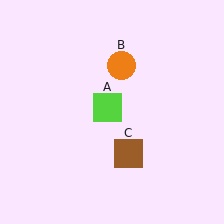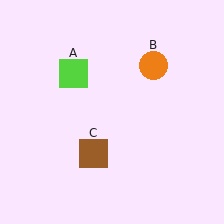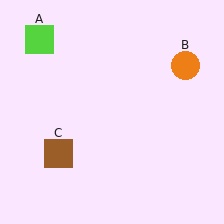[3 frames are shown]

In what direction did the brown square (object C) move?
The brown square (object C) moved left.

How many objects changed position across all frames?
3 objects changed position: lime square (object A), orange circle (object B), brown square (object C).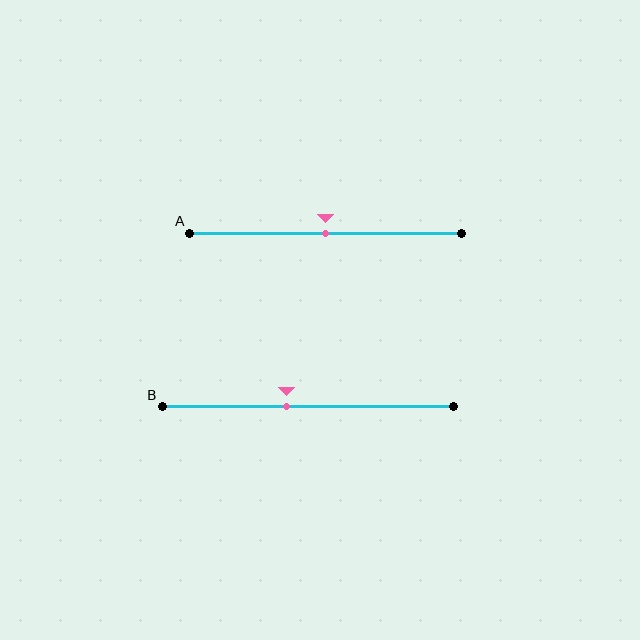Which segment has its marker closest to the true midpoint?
Segment A has its marker closest to the true midpoint.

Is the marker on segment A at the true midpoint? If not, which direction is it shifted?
Yes, the marker on segment A is at the true midpoint.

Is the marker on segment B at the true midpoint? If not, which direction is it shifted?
No, the marker on segment B is shifted to the left by about 7% of the segment length.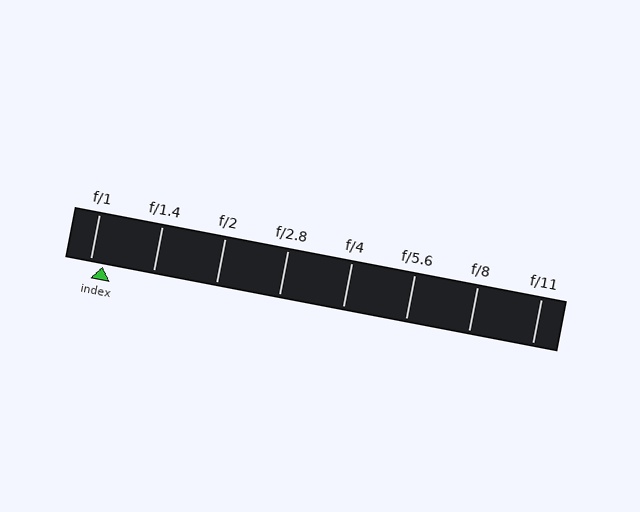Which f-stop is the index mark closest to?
The index mark is closest to f/1.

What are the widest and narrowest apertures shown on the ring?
The widest aperture shown is f/1 and the narrowest is f/11.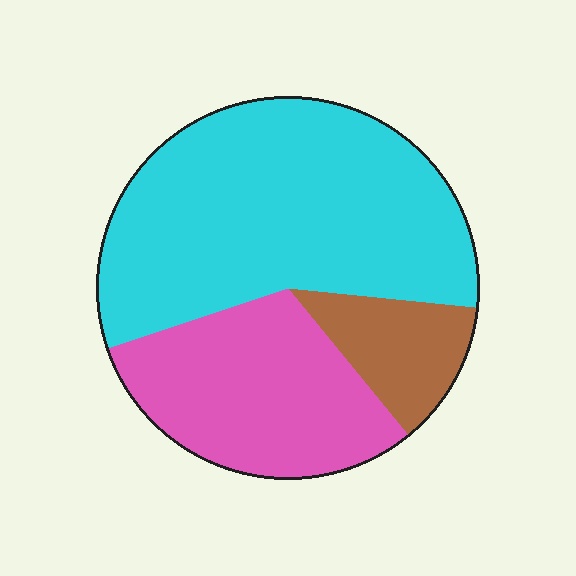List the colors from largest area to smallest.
From largest to smallest: cyan, pink, brown.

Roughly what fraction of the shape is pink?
Pink covers roughly 30% of the shape.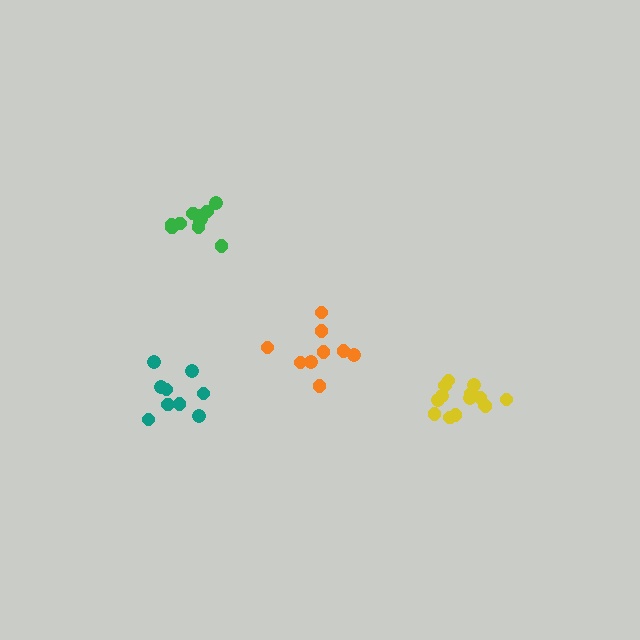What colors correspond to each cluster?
The clusters are colored: green, yellow, teal, orange.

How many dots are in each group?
Group 1: 11 dots, Group 2: 15 dots, Group 3: 9 dots, Group 4: 9 dots (44 total).